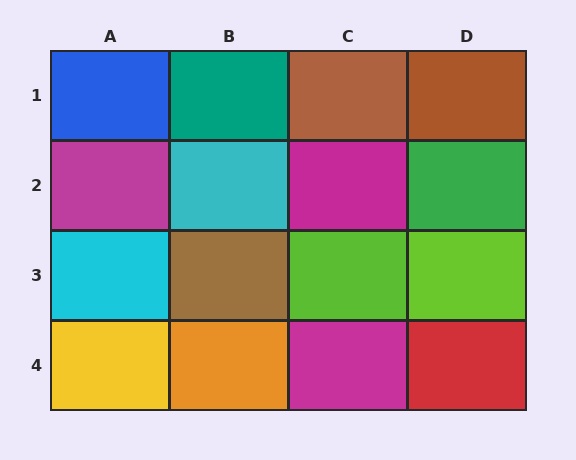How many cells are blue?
1 cell is blue.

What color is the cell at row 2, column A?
Magenta.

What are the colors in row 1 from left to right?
Blue, teal, brown, brown.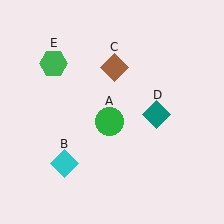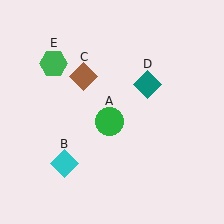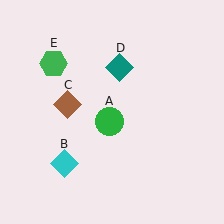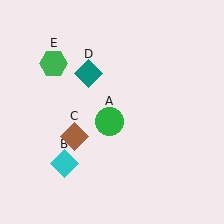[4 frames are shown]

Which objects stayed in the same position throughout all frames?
Green circle (object A) and cyan diamond (object B) and green hexagon (object E) remained stationary.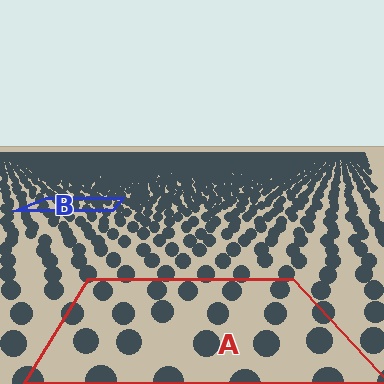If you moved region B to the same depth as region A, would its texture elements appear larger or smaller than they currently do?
They would appear larger. At a closer depth, the same texture elements are projected at a bigger on-screen size.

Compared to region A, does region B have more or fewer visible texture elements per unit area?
Region B has more texture elements per unit area — they are packed more densely because it is farther away.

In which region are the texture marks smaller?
The texture marks are smaller in region B, because it is farther away.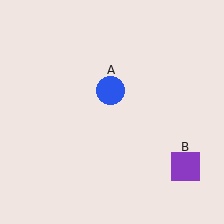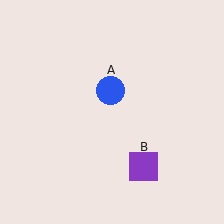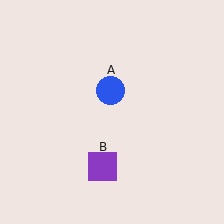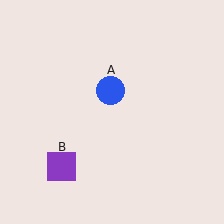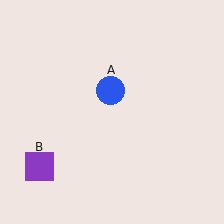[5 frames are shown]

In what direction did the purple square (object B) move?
The purple square (object B) moved left.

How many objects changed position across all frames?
1 object changed position: purple square (object B).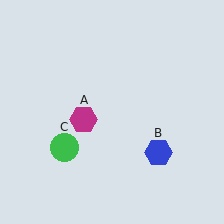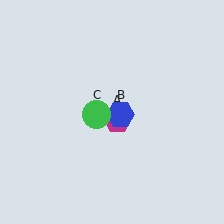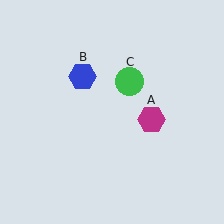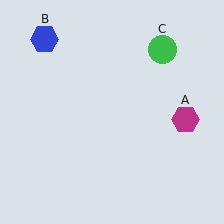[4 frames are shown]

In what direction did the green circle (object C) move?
The green circle (object C) moved up and to the right.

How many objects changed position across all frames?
3 objects changed position: magenta hexagon (object A), blue hexagon (object B), green circle (object C).